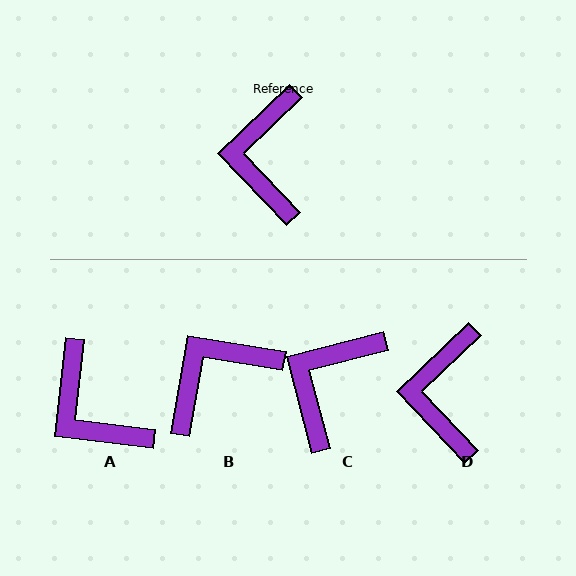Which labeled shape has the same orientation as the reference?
D.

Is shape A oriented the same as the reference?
No, it is off by about 40 degrees.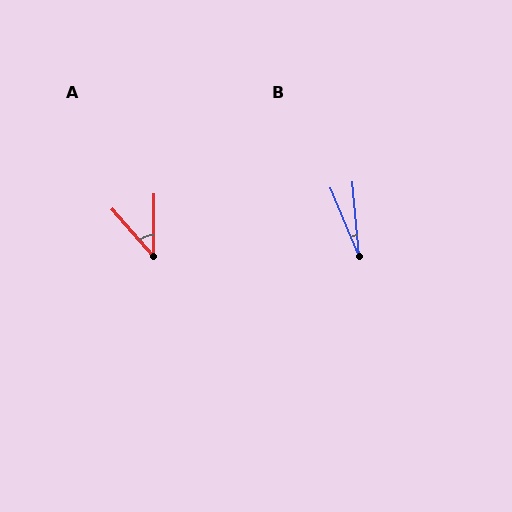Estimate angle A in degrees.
Approximately 42 degrees.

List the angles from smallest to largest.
B (18°), A (42°).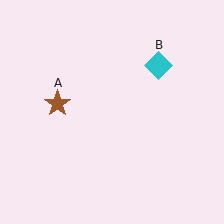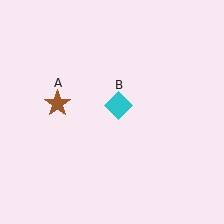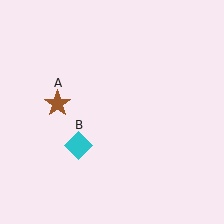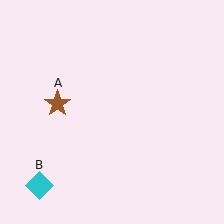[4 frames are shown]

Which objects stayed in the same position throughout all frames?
Brown star (object A) remained stationary.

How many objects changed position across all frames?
1 object changed position: cyan diamond (object B).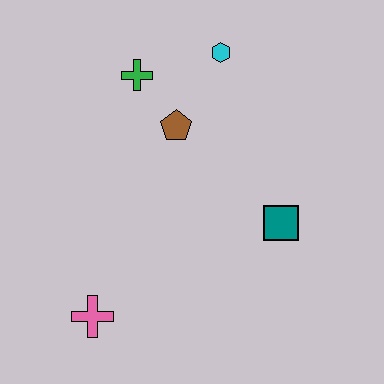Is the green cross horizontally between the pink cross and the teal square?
Yes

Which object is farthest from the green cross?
The pink cross is farthest from the green cross.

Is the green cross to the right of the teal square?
No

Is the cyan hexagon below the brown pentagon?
No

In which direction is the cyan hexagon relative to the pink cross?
The cyan hexagon is above the pink cross.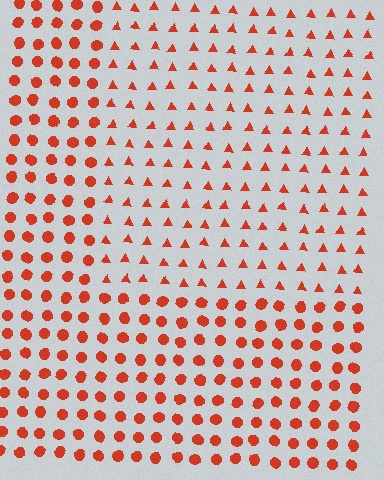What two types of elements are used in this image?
The image uses triangles inside the rectangle region and circles outside it.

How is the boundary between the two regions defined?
The boundary is defined by a change in element shape: triangles inside vs. circles outside. All elements share the same color and spacing.